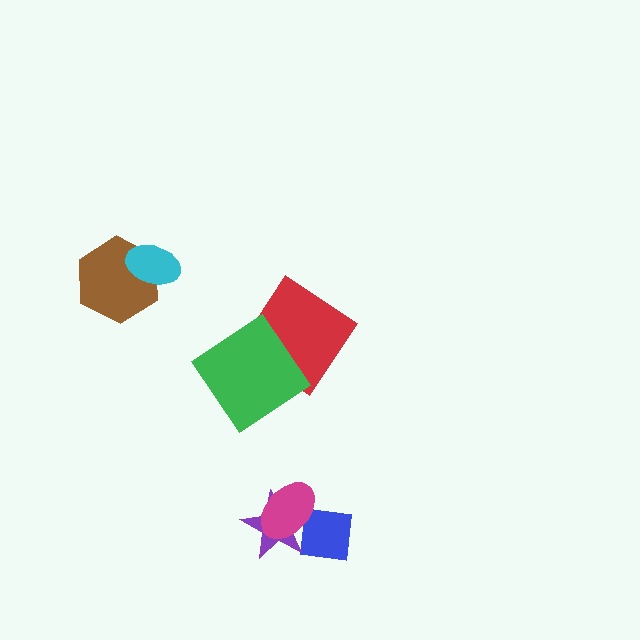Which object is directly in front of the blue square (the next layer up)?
The purple star is directly in front of the blue square.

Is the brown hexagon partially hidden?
Yes, it is partially covered by another shape.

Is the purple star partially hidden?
Yes, it is partially covered by another shape.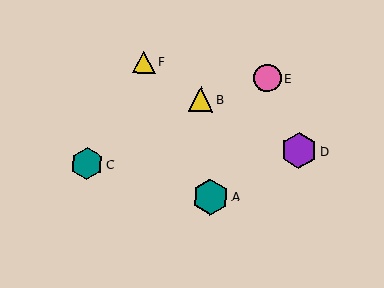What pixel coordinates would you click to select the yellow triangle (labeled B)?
Click at (201, 99) to select the yellow triangle B.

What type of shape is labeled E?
Shape E is a pink circle.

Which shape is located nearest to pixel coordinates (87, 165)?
The teal hexagon (labeled C) at (87, 164) is nearest to that location.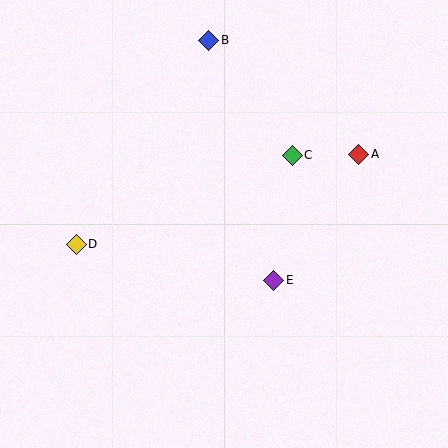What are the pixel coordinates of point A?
Point A is at (359, 154).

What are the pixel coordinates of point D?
Point D is at (76, 244).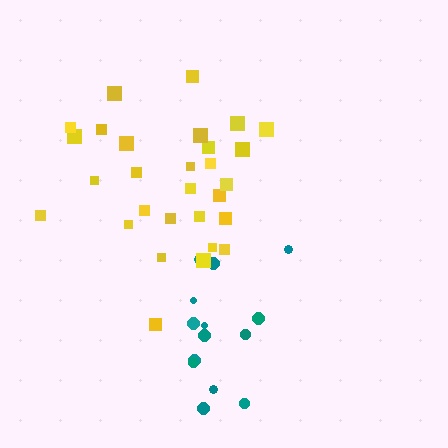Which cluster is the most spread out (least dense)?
Yellow.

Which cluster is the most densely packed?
Teal.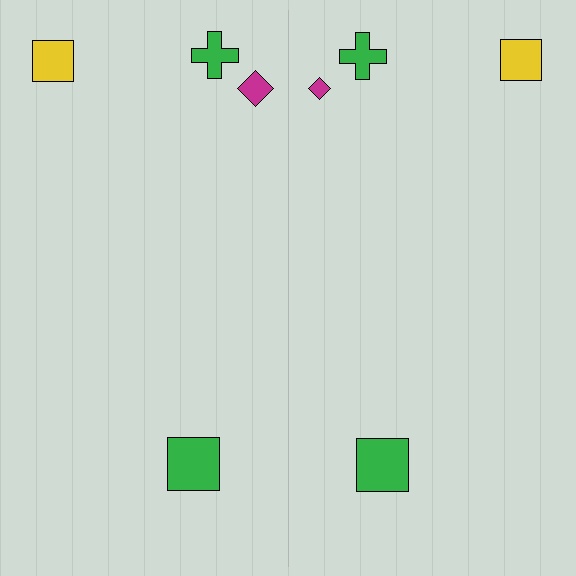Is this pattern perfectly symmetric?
No, the pattern is not perfectly symmetric. The magenta diamond on the right side has a different size than its mirror counterpart.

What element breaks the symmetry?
The magenta diamond on the right side has a different size than its mirror counterpart.